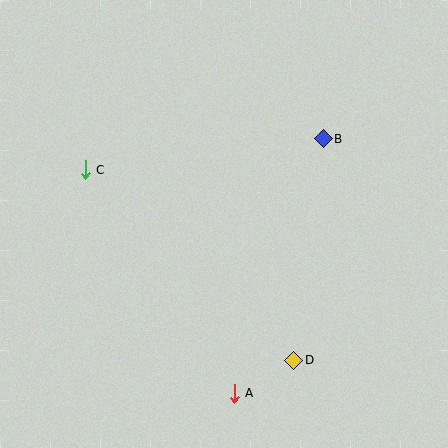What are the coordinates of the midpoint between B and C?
The midpoint between B and C is at (204, 154).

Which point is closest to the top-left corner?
Point C is closest to the top-left corner.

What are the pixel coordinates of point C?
Point C is at (85, 170).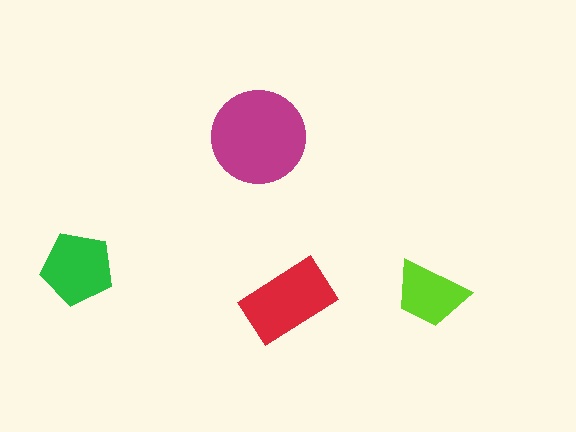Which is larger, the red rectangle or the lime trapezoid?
The red rectangle.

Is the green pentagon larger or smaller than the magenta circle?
Smaller.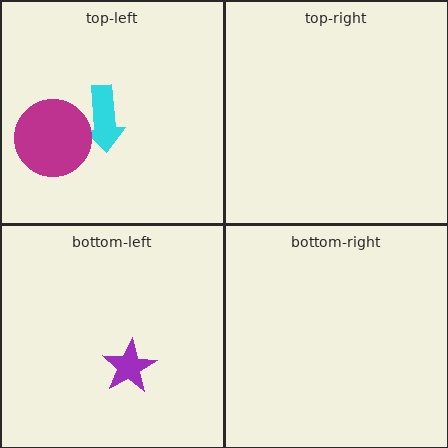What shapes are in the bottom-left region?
The purple star.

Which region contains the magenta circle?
The top-left region.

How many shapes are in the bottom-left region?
1.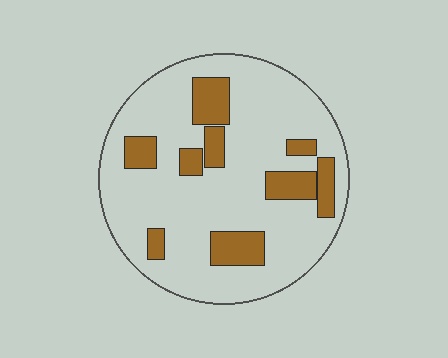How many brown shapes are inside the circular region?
9.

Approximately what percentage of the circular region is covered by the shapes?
Approximately 20%.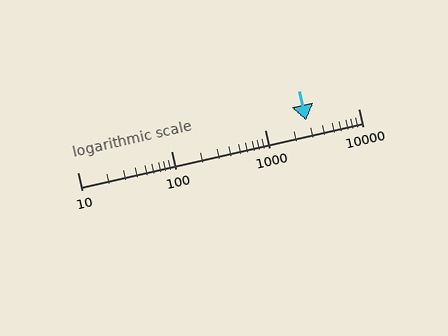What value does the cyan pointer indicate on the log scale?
The pointer indicates approximately 2800.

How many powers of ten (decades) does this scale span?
The scale spans 3 decades, from 10 to 10000.